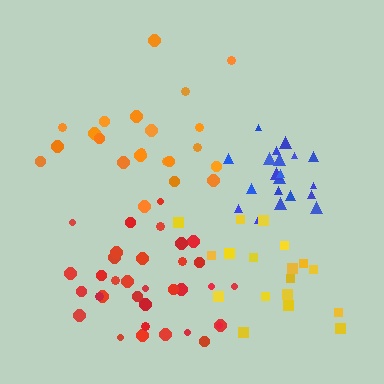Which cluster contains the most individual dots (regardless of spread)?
Red (34).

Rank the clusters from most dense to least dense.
blue, red, yellow, orange.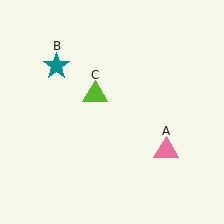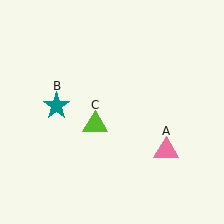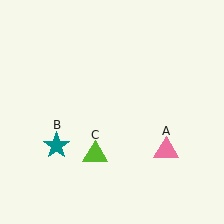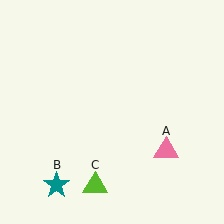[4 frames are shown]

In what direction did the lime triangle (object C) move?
The lime triangle (object C) moved down.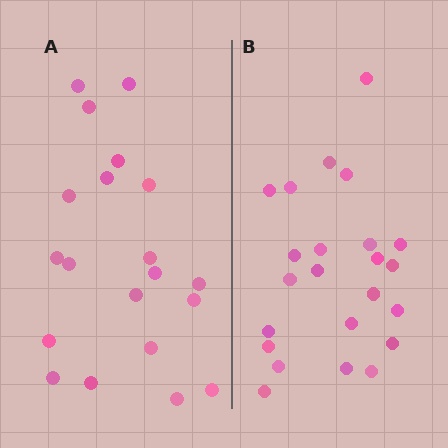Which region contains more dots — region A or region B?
Region B (the right region) has more dots.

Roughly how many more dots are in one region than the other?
Region B has just a few more — roughly 2 or 3 more dots than region A.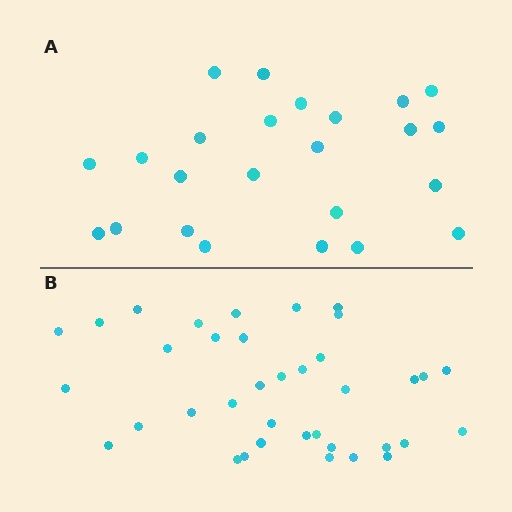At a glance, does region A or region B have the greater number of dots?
Region B (the bottom region) has more dots.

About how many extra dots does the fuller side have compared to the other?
Region B has approximately 15 more dots than region A.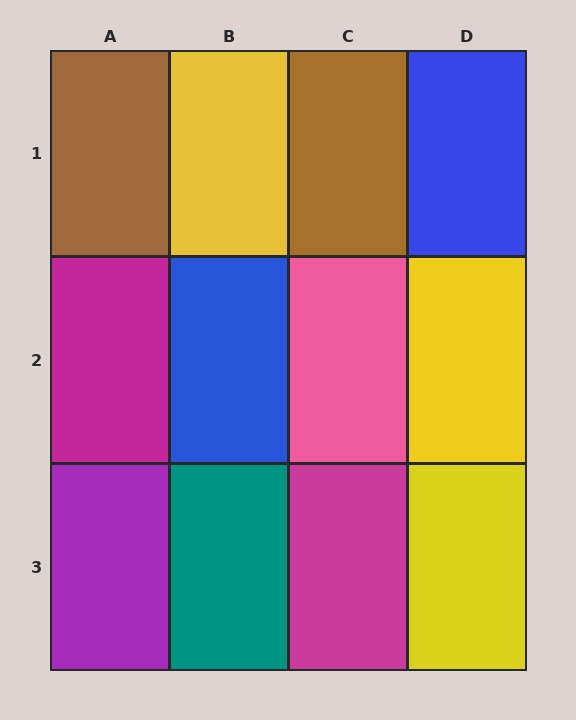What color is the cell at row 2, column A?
Magenta.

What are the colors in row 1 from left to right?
Brown, yellow, brown, blue.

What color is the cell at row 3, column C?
Magenta.